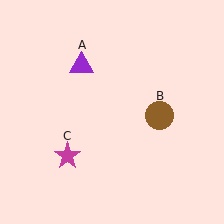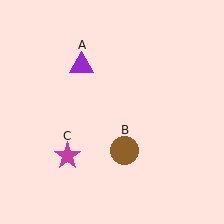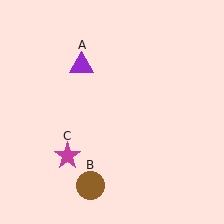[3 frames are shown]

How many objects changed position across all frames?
1 object changed position: brown circle (object B).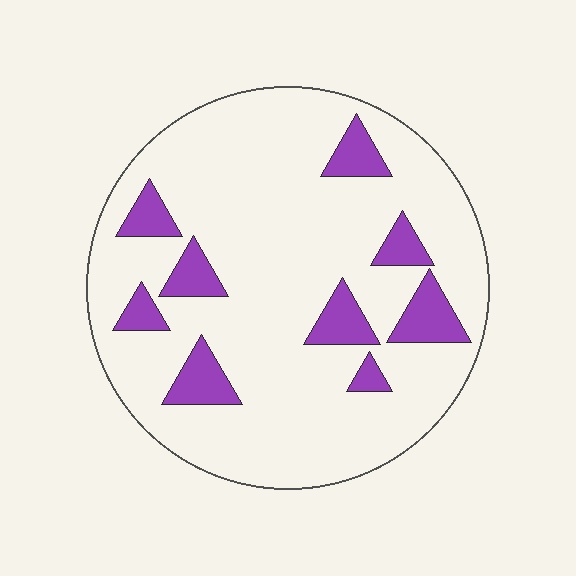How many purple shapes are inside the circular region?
9.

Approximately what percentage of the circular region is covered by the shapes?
Approximately 15%.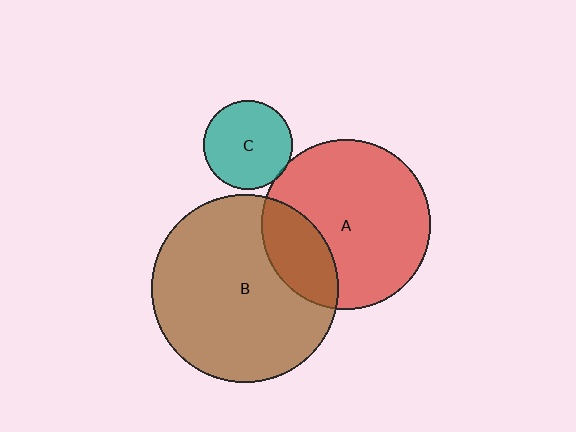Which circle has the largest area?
Circle B (brown).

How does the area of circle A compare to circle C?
Approximately 3.6 times.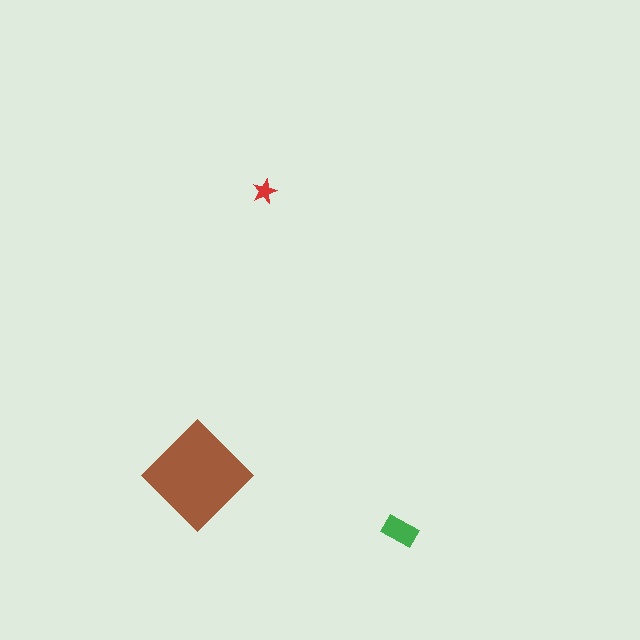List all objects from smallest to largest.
The red star, the green rectangle, the brown diamond.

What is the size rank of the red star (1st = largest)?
3rd.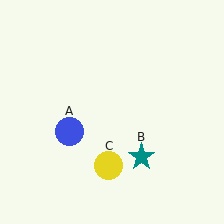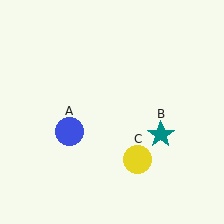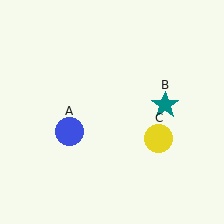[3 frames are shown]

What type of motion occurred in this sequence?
The teal star (object B), yellow circle (object C) rotated counterclockwise around the center of the scene.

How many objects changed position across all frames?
2 objects changed position: teal star (object B), yellow circle (object C).